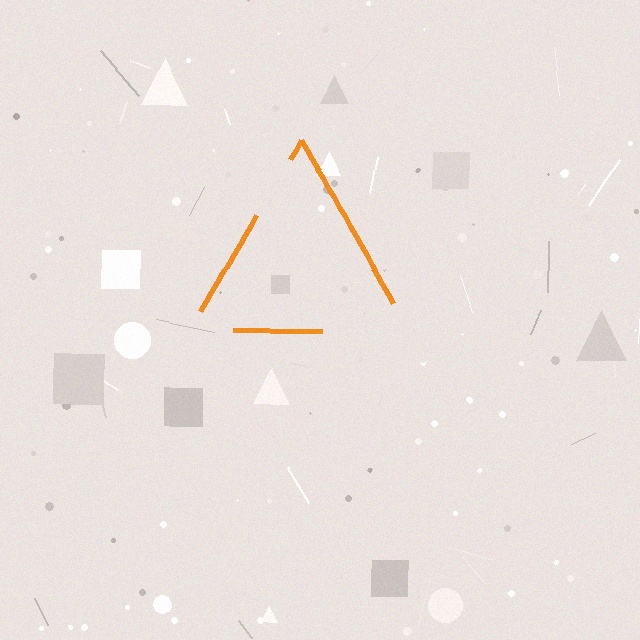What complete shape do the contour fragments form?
The contour fragments form a triangle.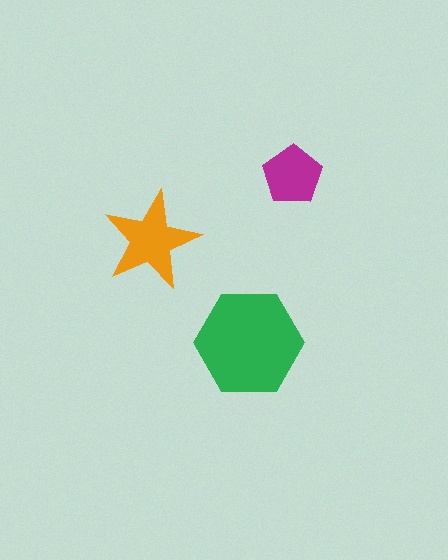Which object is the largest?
The green hexagon.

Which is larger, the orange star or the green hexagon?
The green hexagon.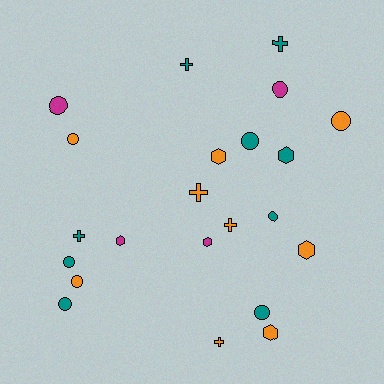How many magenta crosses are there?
There are no magenta crosses.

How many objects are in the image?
There are 22 objects.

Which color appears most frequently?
Orange, with 9 objects.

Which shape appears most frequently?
Circle, with 10 objects.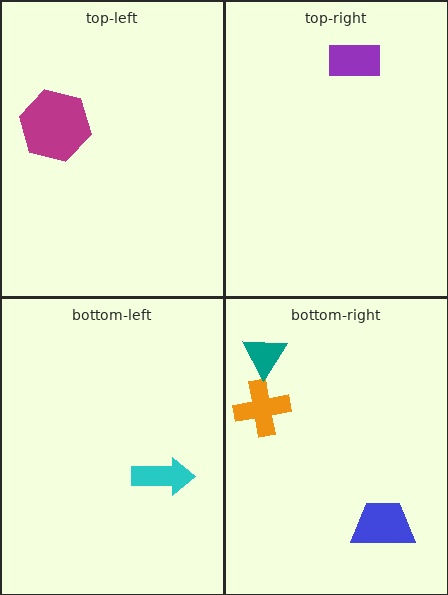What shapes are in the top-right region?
The purple rectangle.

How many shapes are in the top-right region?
1.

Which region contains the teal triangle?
The bottom-right region.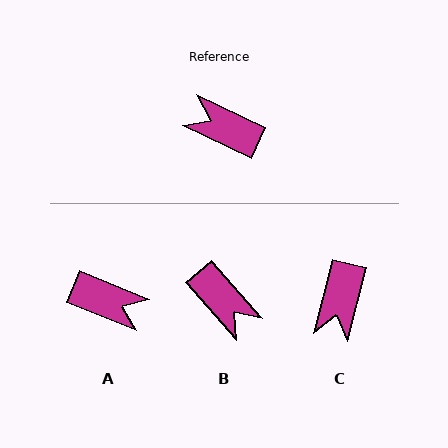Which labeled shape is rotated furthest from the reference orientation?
A, about 177 degrees away.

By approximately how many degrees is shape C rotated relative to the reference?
Approximately 101 degrees counter-clockwise.